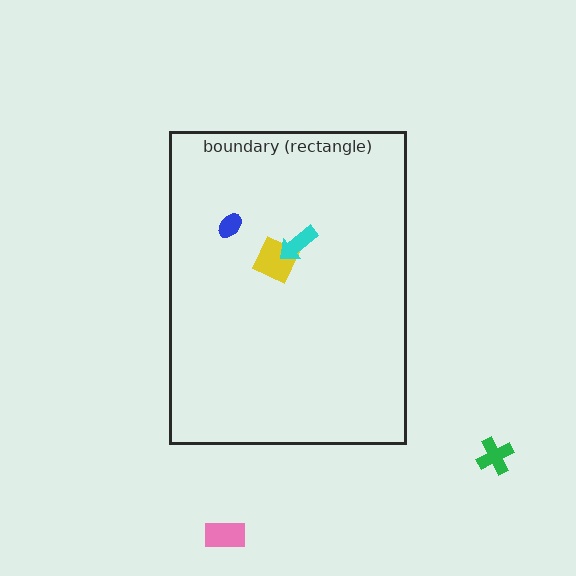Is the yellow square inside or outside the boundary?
Inside.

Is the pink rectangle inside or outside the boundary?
Outside.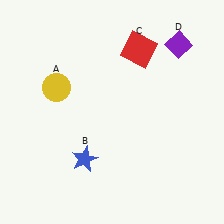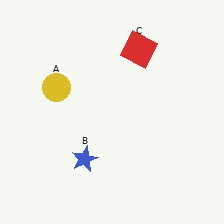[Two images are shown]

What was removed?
The purple diamond (D) was removed in Image 2.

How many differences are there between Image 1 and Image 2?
There is 1 difference between the two images.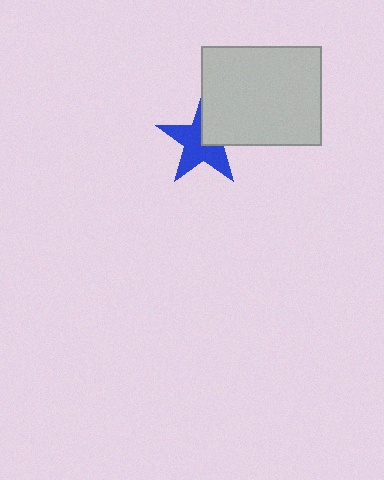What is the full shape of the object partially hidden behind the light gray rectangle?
The partially hidden object is a blue star.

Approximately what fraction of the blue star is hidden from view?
Roughly 34% of the blue star is hidden behind the light gray rectangle.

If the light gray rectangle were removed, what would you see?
You would see the complete blue star.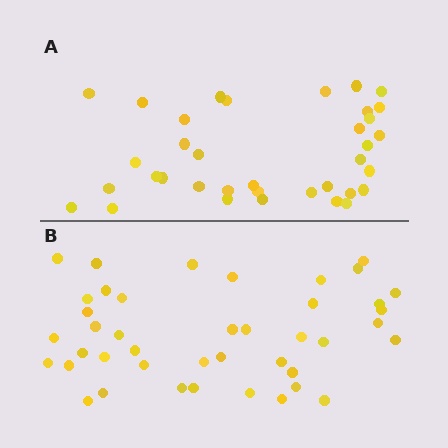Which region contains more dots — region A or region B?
Region B (the bottom region) has more dots.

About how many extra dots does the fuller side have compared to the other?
Region B has about 6 more dots than region A.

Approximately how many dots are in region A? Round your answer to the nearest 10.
About 40 dots. (The exact count is 36, which rounds to 40.)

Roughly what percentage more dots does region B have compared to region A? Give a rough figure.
About 15% more.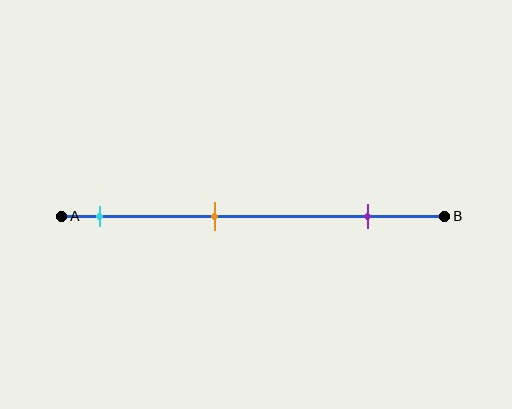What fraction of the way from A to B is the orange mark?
The orange mark is approximately 40% (0.4) of the way from A to B.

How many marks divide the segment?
There are 3 marks dividing the segment.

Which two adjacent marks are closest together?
The cyan and orange marks are the closest adjacent pair.